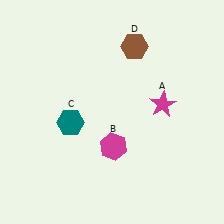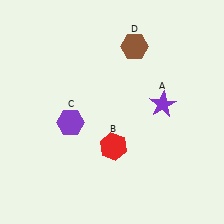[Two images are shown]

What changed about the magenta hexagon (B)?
In Image 1, B is magenta. In Image 2, it changed to red.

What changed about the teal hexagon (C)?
In Image 1, C is teal. In Image 2, it changed to purple.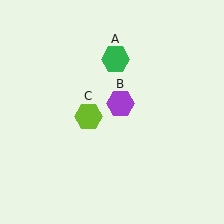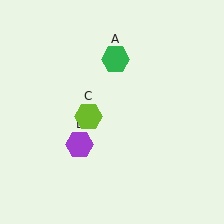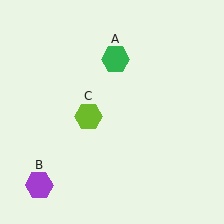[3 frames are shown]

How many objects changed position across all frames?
1 object changed position: purple hexagon (object B).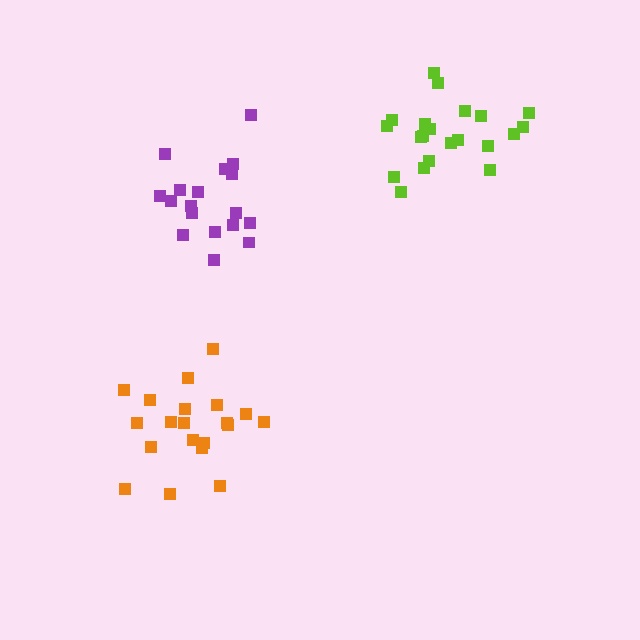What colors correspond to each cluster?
The clusters are colored: purple, lime, orange.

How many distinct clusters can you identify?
There are 3 distinct clusters.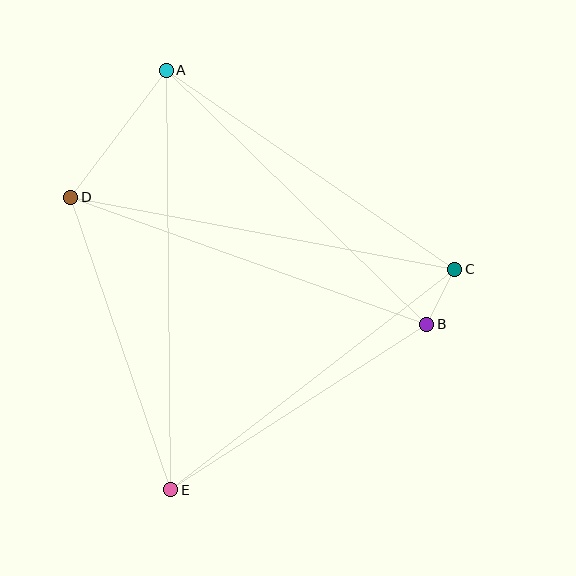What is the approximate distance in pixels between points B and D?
The distance between B and D is approximately 378 pixels.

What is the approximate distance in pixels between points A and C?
The distance between A and C is approximately 350 pixels.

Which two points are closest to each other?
Points B and C are closest to each other.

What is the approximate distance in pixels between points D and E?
The distance between D and E is approximately 309 pixels.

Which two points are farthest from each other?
Points A and E are farthest from each other.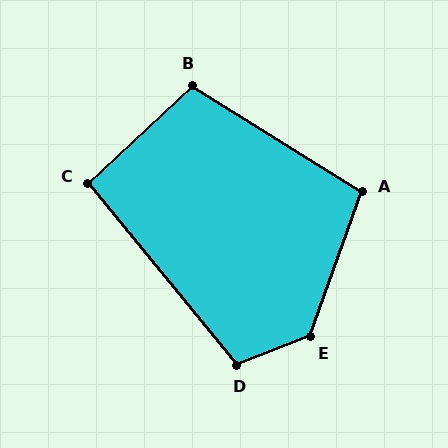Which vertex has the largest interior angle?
E, at approximately 131 degrees.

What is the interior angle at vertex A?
Approximately 102 degrees (obtuse).